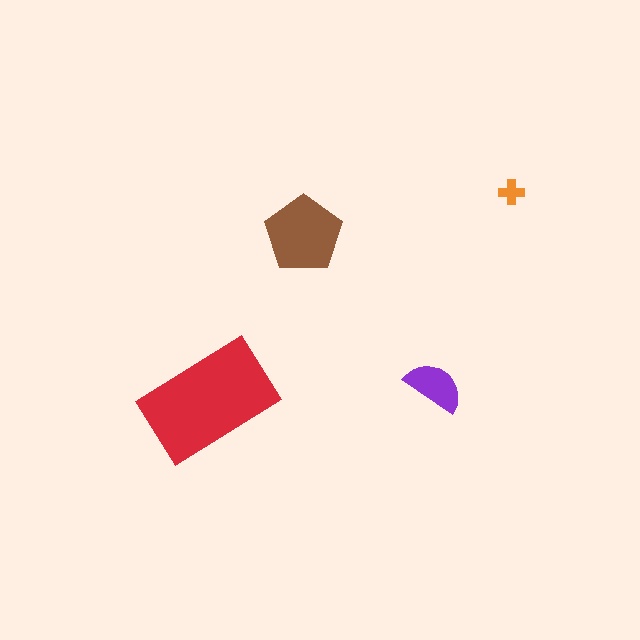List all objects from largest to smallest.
The red rectangle, the brown pentagon, the purple semicircle, the orange cross.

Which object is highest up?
The orange cross is topmost.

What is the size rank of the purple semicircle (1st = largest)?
3rd.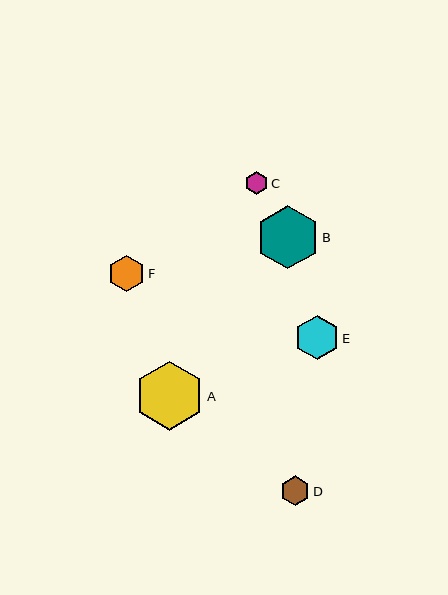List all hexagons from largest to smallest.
From largest to smallest: A, B, E, F, D, C.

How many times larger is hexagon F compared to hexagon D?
Hexagon F is approximately 1.2 times the size of hexagon D.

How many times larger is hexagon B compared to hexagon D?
Hexagon B is approximately 2.1 times the size of hexagon D.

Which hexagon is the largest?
Hexagon A is the largest with a size of approximately 69 pixels.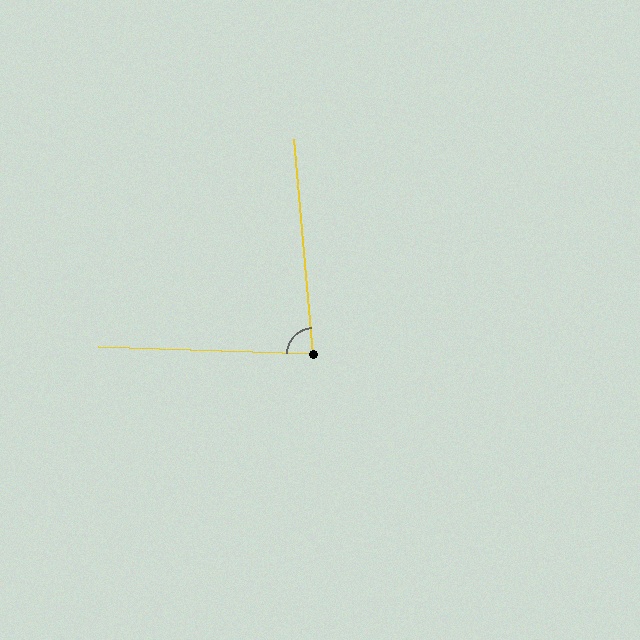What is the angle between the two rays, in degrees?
Approximately 83 degrees.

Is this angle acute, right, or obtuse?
It is acute.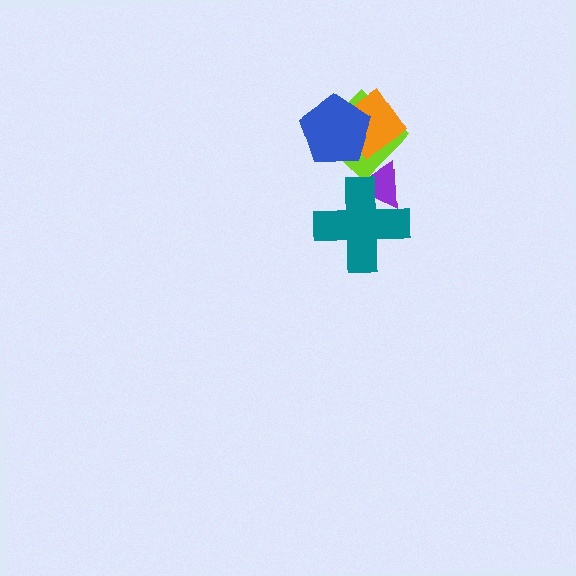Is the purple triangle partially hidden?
Yes, it is partially covered by another shape.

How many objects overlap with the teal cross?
1 object overlaps with the teal cross.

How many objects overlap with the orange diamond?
2 objects overlap with the orange diamond.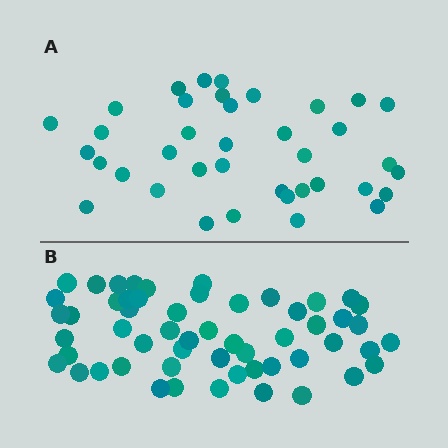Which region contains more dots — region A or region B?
Region B (the bottom region) has more dots.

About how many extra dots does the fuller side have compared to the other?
Region B has approximately 15 more dots than region A.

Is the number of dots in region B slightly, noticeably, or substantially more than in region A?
Region B has noticeably more, but not dramatically so. The ratio is roughly 1.4 to 1.